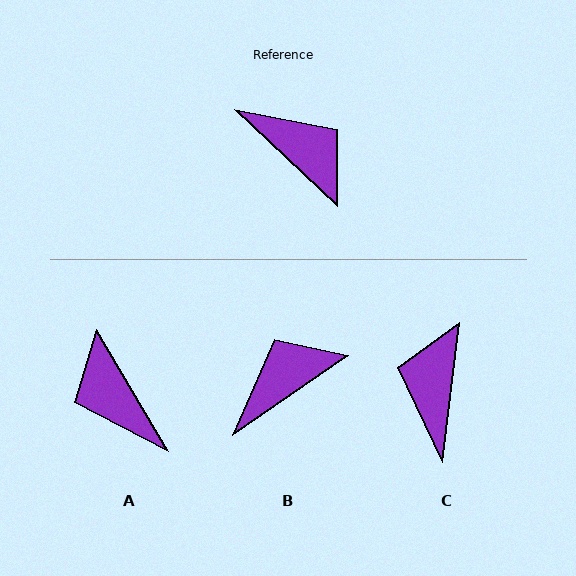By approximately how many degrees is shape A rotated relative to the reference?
Approximately 164 degrees counter-clockwise.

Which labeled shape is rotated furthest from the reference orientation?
A, about 164 degrees away.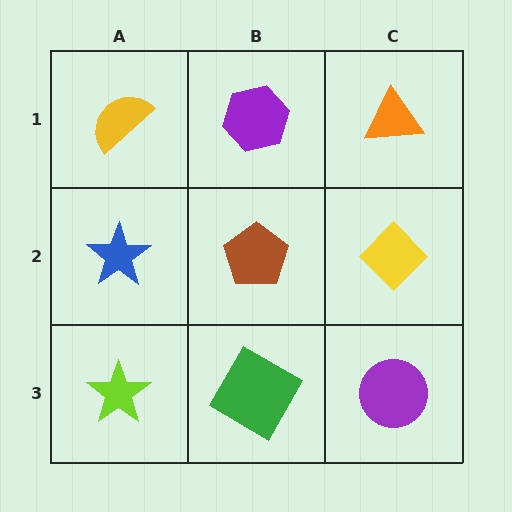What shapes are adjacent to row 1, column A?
A blue star (row 2, column A), a purple hexagon (row 1, column B).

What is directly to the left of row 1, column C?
A purple hexagon.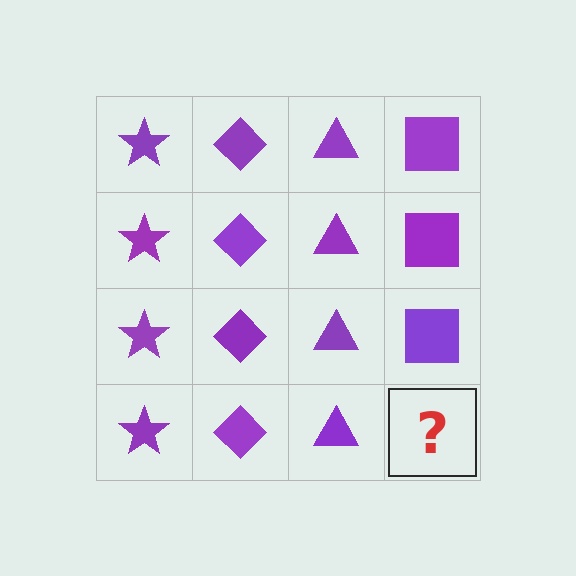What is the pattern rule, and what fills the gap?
The rule is that each column has a consistent shape. The gap should be filled with a purple square.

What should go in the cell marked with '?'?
The missing cell should contain a purple square.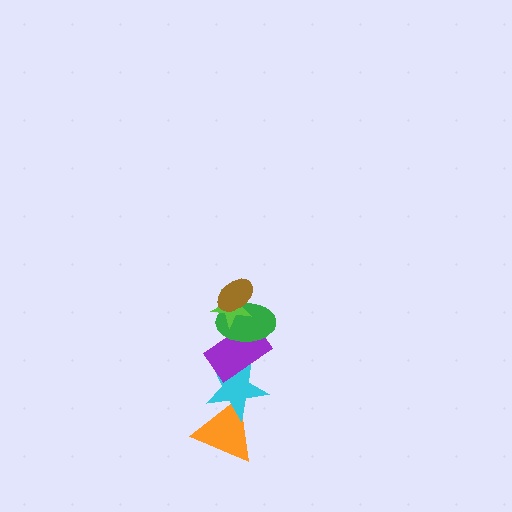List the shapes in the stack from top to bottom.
From top to bottom: the brown ellipse, the lime star, the green ellipse, the purple rectangle, the cyan star, the orange triangle.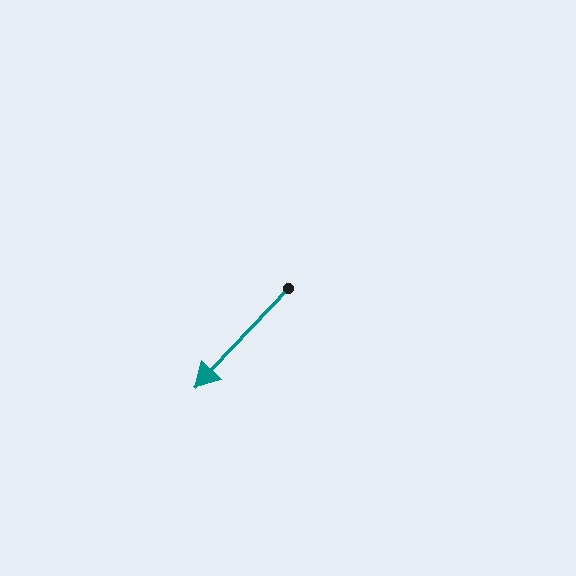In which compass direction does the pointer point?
Southwest.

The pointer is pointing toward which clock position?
Roughly 7 o'clock.